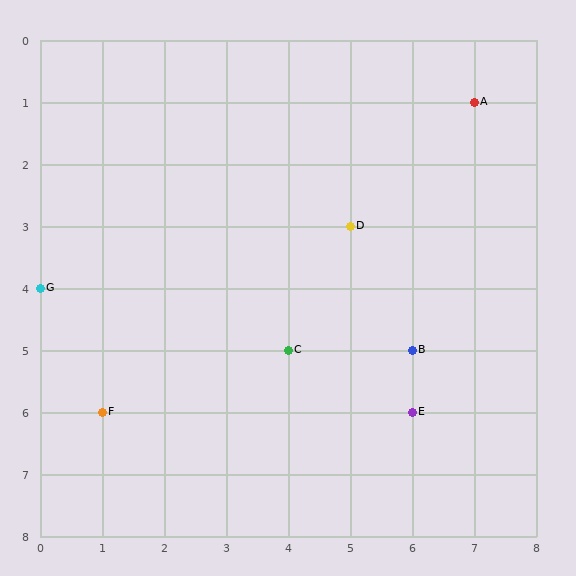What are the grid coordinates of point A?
Point A is at grid coordinates (7, 1).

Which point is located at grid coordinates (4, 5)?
Point C is at (4, 5).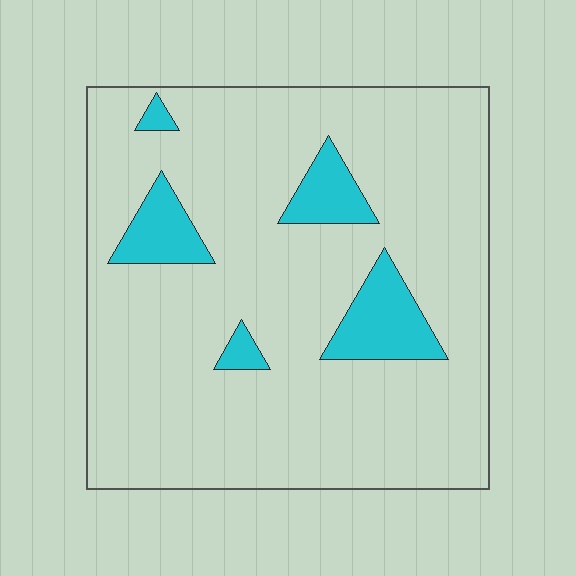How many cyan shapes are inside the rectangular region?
5.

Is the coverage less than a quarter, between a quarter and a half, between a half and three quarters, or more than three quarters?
Less than a quarter.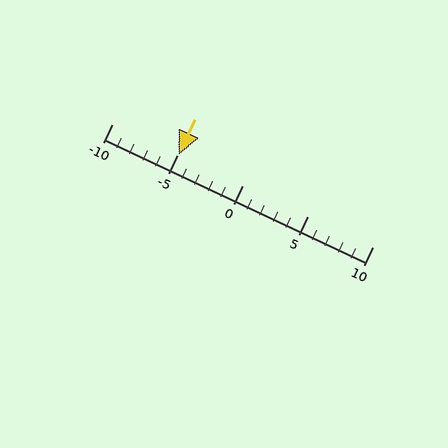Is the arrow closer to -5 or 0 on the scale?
The arrow is closer to -5.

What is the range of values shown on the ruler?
The ruler shows values from -10 to 10.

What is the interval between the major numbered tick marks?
The major tick marks are spaced 5 units apart.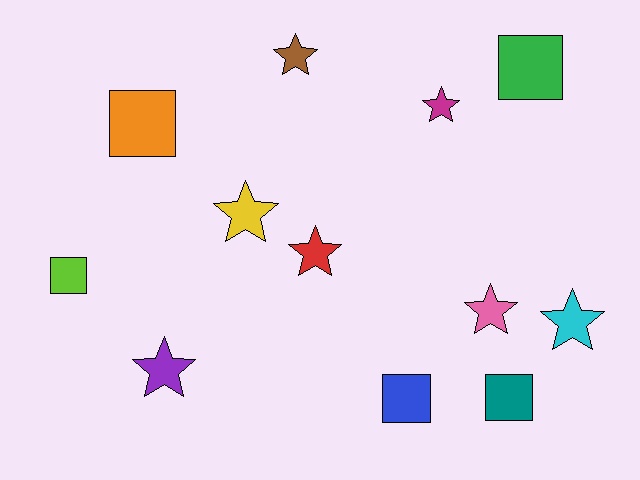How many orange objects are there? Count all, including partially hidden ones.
There is 1 orange object.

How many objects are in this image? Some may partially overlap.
There are 12 objects.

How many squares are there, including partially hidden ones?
There are 5 squares.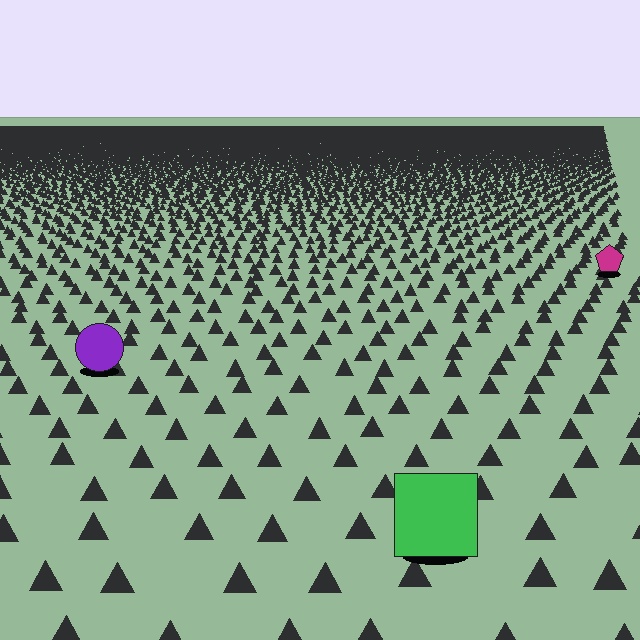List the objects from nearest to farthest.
From nearest to farthest: the green square, the purple circle, the magenta pentagon.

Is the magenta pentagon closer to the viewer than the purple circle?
No. The purple circle is closer — you can tell from the texture gradient: the ground texture is coarser near it.